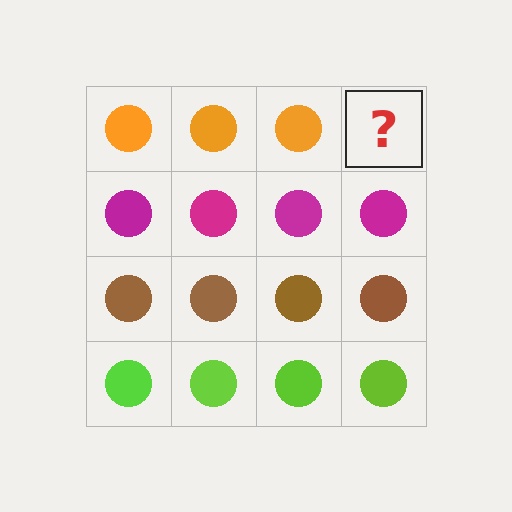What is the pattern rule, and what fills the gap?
The rule is that each row has a consistent color. The gap should be filled with an orange circle.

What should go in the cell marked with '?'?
The missing cell should contain an orange circle.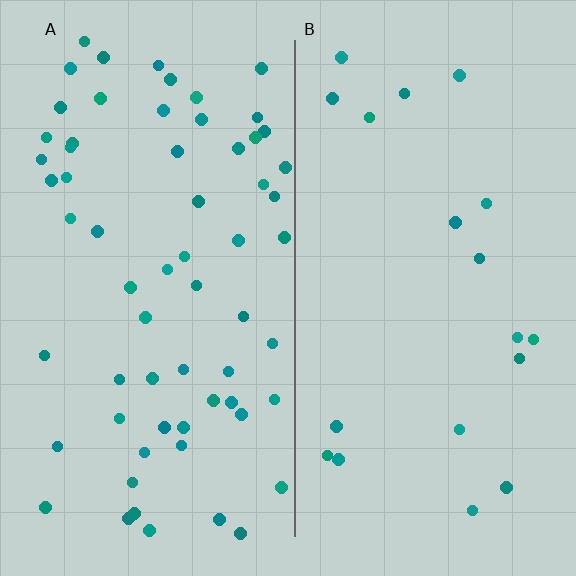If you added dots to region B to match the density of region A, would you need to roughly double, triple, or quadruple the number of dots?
Approximately triple.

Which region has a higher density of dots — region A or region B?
A (the left).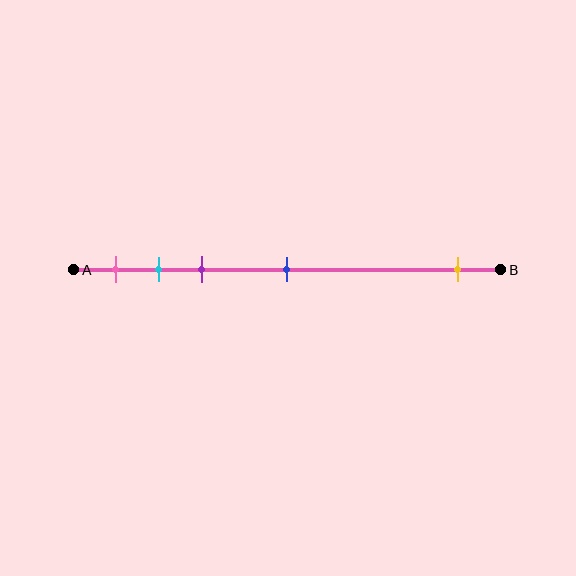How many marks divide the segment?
There are 5 marks dividing the segment.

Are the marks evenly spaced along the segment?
No, the marks are not evenly spaced.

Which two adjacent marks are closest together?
The cyan and purple marks are the closest adjacent pair.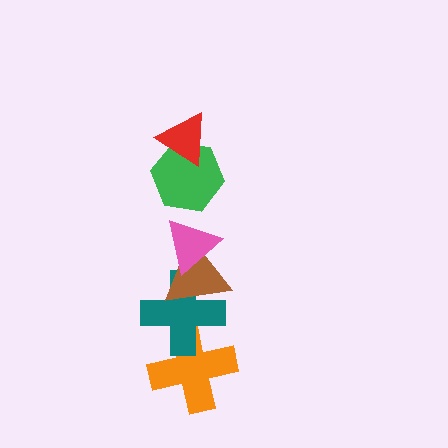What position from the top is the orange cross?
The orange cross is 6th from the top.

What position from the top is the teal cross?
The teal cross is 5th from the top.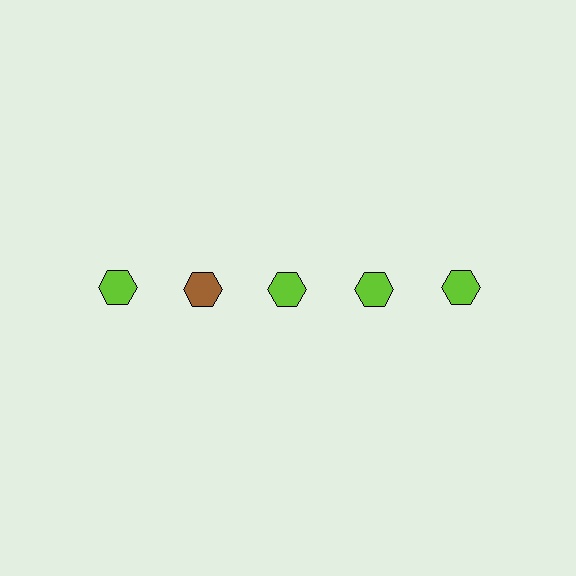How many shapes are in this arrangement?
There are 5 shapes arranged in a grid pattern.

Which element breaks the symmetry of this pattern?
The brown hexagon in the top row, second from left column breaks the symmetry. All other shapes are lime hexagons.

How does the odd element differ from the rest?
It has a different color: brown instead of lime.